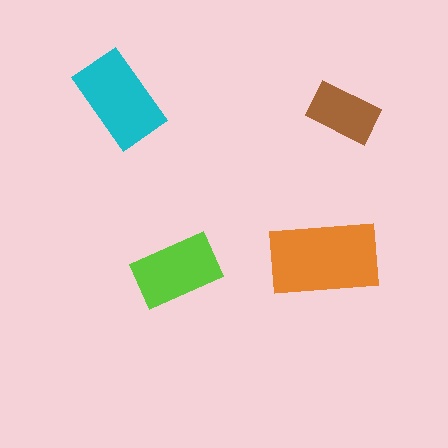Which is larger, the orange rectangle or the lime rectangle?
The orange one.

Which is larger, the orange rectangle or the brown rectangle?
The orange one.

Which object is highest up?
The cyan rectangle is topmost.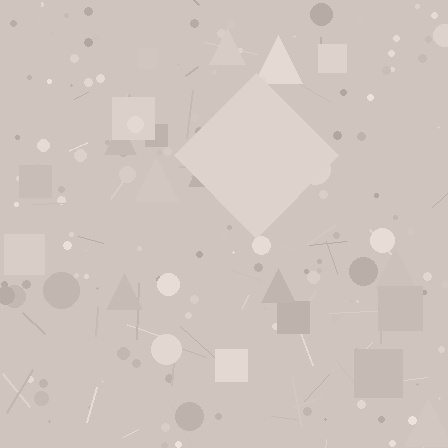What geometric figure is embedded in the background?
A diamond is embedded in the background.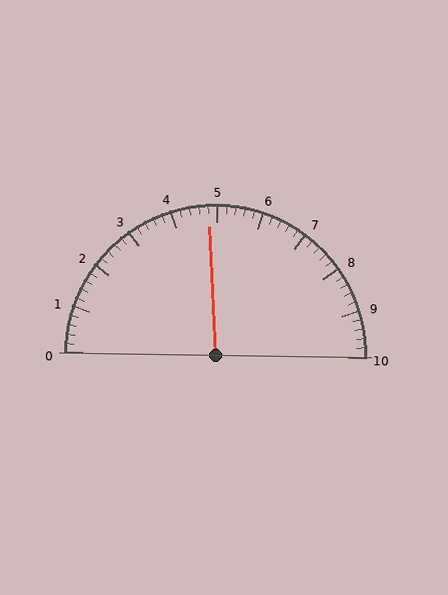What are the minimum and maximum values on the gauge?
The gauge ranges from 0 to 10.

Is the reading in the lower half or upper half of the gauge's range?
The reading is in the lower half of the range (0 to 10).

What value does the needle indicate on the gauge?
The needle indicates approximately 4.8.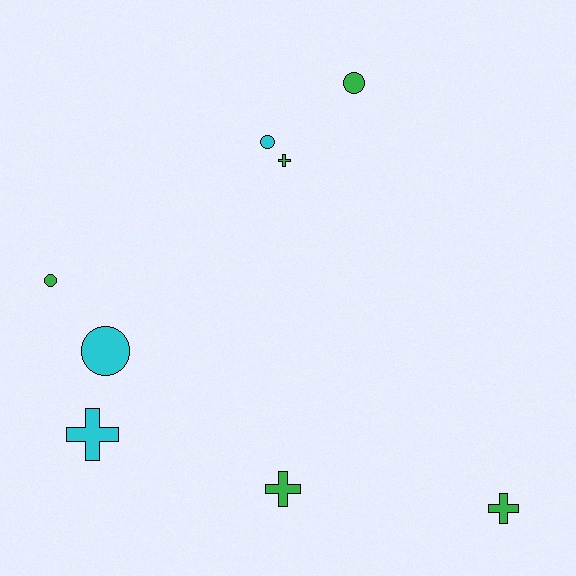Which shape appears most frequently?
Cross, with 4 objects.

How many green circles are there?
There are 2 green circles.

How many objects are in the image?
There are 8 objects.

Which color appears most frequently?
Green, with 5 objects.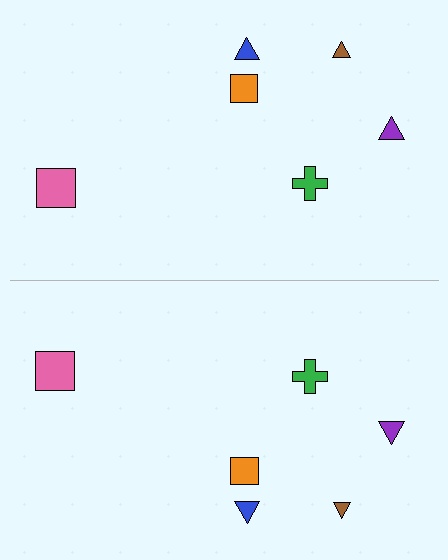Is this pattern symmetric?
Yes, this pattern has bilateral (reflection) symmetry.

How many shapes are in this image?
There are 12 shapes in this image.